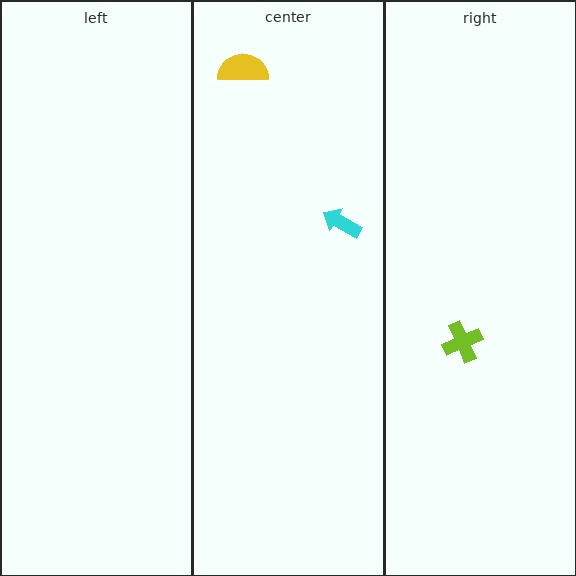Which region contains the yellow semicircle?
The center region.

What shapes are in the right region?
The lime cross.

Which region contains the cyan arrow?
The center region.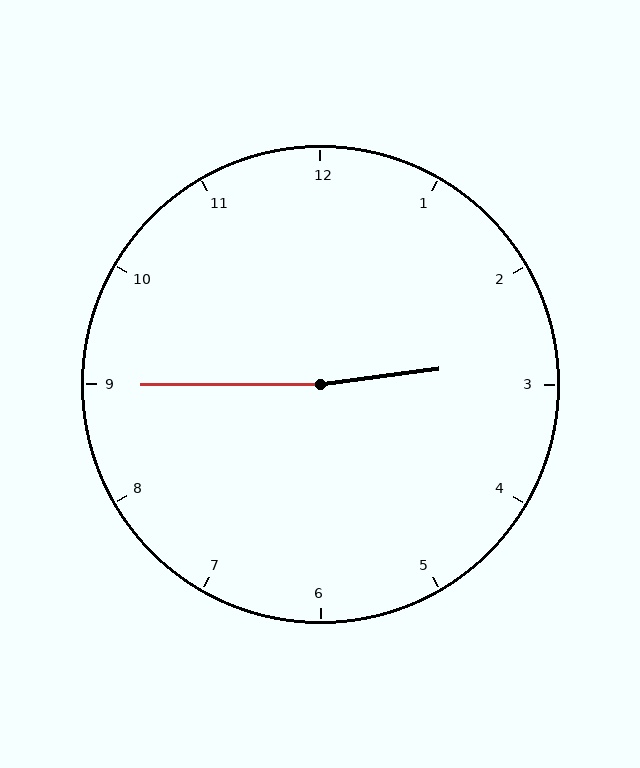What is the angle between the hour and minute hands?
Approximately 172 degrees.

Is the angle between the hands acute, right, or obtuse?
It is obtuse.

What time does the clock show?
2:45.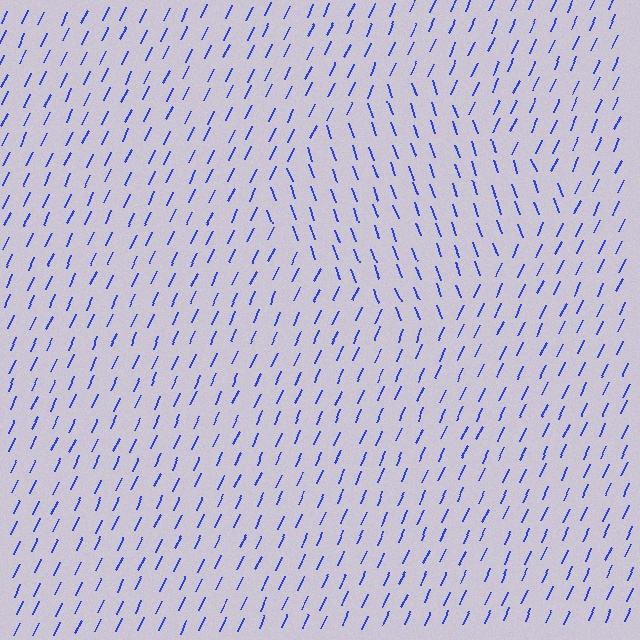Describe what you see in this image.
The image is filled with small blue line segments. A diamond region in the image has lines oriented differently from the surrounding lines, creating a visible texture boundary.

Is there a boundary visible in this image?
Yes, there is a texture boundary formed by a change in line orientation.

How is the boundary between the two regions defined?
The boundary is defined purely by a change in line orientation (approximately 45 degrees difference). All lines are the same color and thickness.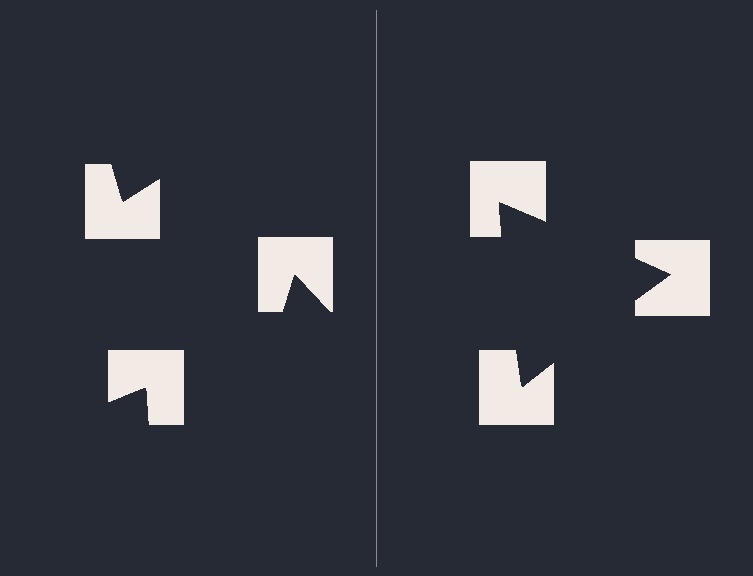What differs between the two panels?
The notched squares are positioned identically on both sides; only the wedge orientations differ. On the right they align to a triangle; on the left they are misaligned.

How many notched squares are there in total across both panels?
6 — 3 on each side.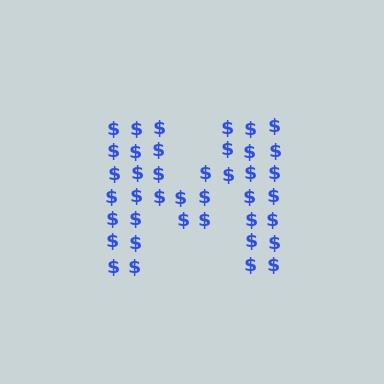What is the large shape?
The large shape is the letter M.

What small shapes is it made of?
It is made of small dollar signs.